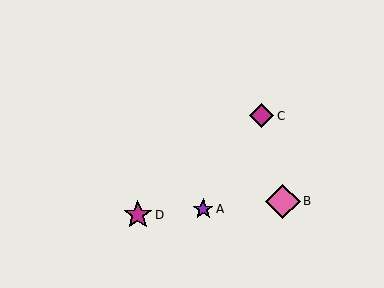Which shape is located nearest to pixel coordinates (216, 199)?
The purple star (labeled A) at (203, 209) is nearest to that location.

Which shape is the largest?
The pink diamond (labeled B) is the largest.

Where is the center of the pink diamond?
The center of the pink diamond is at (283, 202).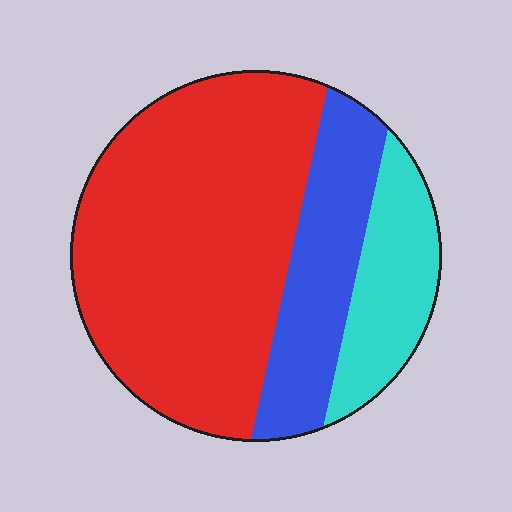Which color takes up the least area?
Cyan, at roughly 15%.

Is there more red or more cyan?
Red.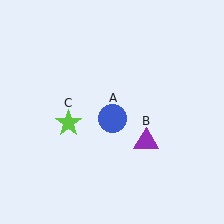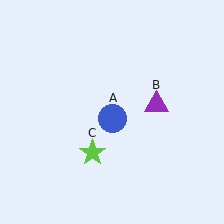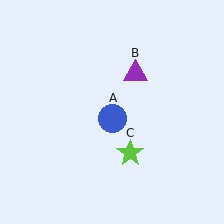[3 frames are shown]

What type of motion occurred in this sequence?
The purple triangle (object B), lime star (object C) rotated counterclockwise around the center of the scene.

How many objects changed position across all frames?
2 objects changed position: purple triangle (object B), lime star (object C).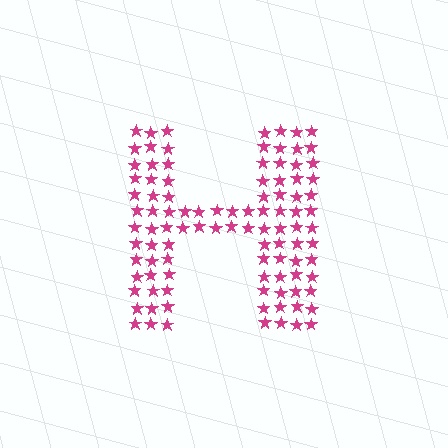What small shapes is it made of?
It is made of small stars.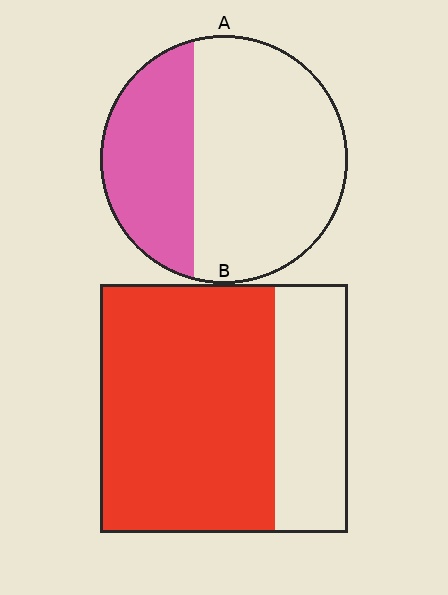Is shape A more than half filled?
No.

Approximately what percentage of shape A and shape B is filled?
A is approximately 35% and B is approximately 70%.